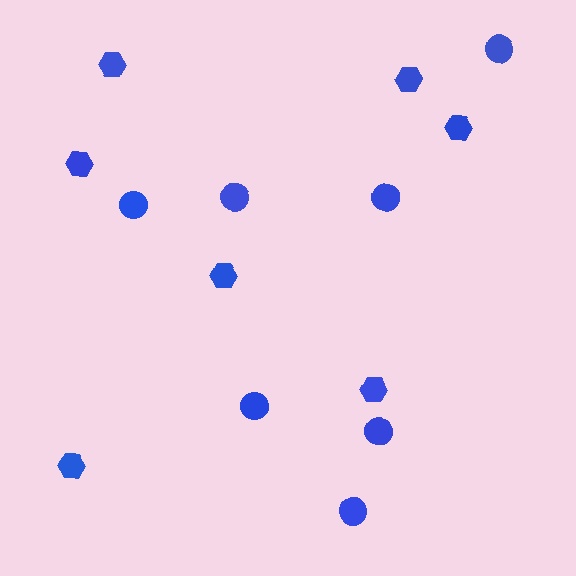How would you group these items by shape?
There are 2 groups: one group of hexagons (7) and one group of circles (7).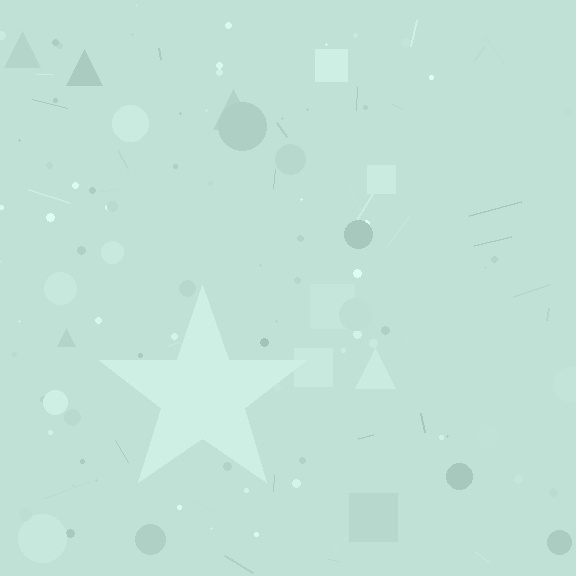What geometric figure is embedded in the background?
A star is embedded in the background.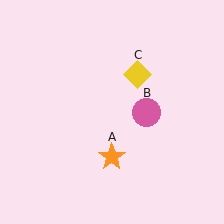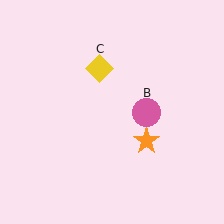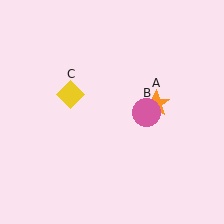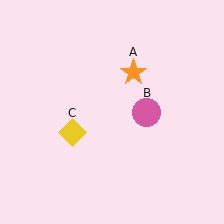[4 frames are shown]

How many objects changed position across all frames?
2 objects changed position: orange star (object A), yellow diamond (object C).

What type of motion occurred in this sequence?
The orange star (object A), yellow diamond (object C) rotated counterclockwise around the center of the scene.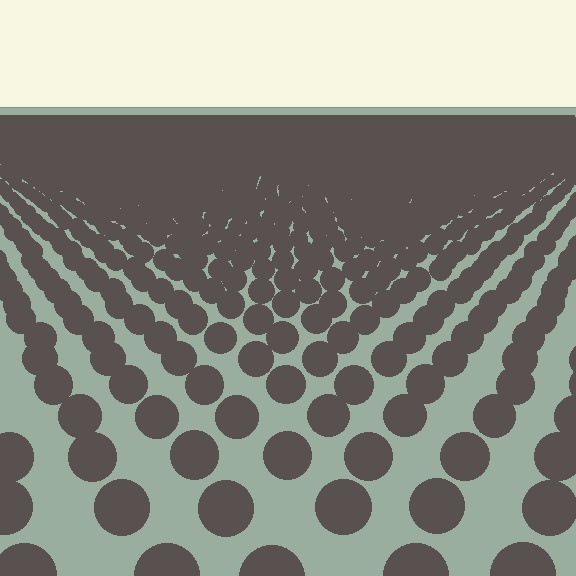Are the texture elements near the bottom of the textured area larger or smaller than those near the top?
Larger. Near the bottom, elements are closer to the viewer and appear at a bigger on-screen size.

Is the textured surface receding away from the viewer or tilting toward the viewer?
The surface is receding away from the viewer. Texture elements get smaller and denser toward the top.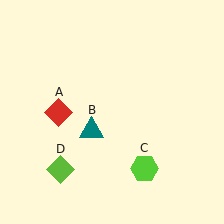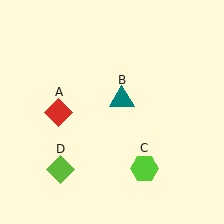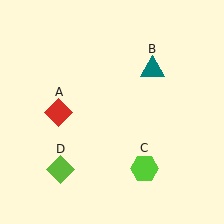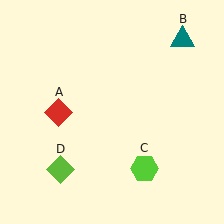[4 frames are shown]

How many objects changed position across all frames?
1 object changed position: teal triangle (object B).